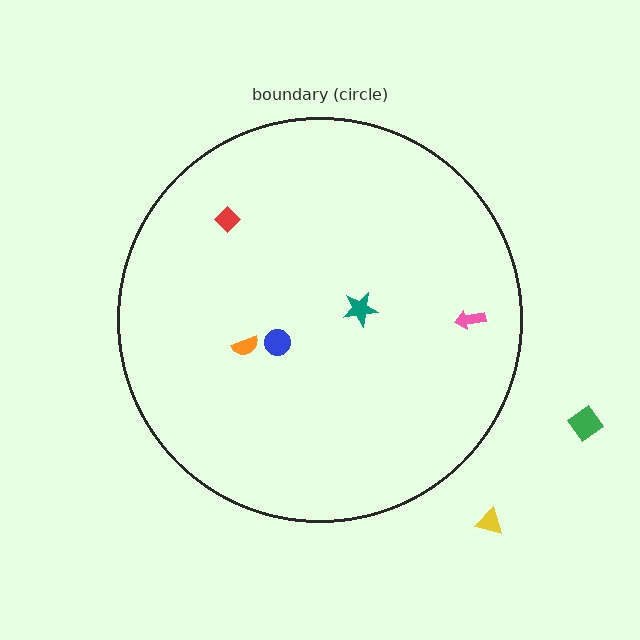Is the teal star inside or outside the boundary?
Inside.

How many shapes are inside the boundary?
5 inside, 2 outside.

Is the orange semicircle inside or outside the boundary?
Inside.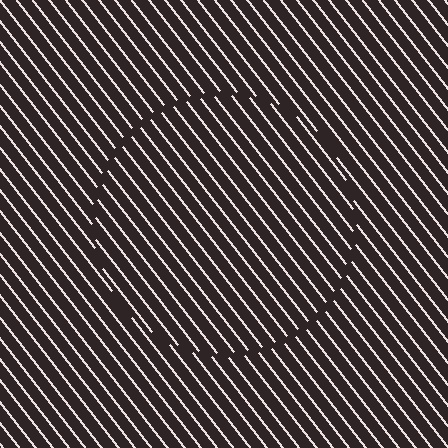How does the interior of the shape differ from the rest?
The interior of the shape contains the same grating, shifted by half a period — the contour is defined by the phase discontinuity where line-ends from the inner and outer gratings abut.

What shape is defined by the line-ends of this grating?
An illusory circle. The interior of the shape contains the same grating, shifted by half a period — the contour is defined by the phase discontinuity where line-ends from the inner and outer gratings abut.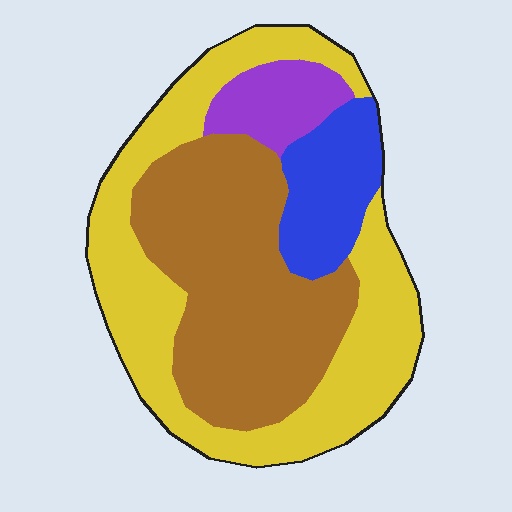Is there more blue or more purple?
Blue.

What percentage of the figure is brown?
Brown takes up about three eighths (3/8) of the figure.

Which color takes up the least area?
Purple, at roughly 10%.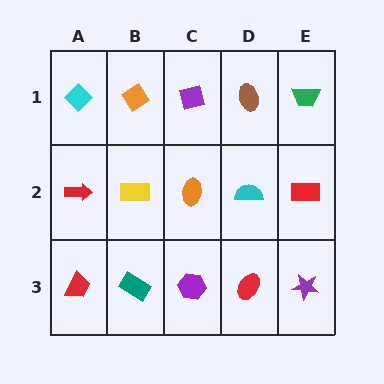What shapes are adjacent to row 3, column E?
A red rectangle (row 2, column E), a red ellipse (row 3, column D).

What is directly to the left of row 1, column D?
A purple square.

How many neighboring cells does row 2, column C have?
4.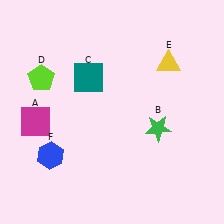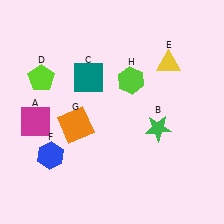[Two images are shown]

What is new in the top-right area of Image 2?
A lime hexagon (H) was added in the top-right area of Image 2.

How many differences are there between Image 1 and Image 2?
There are 2 differences between the two images.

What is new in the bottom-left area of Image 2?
An orange square (G) was added in the bottom-left area of Image 2.